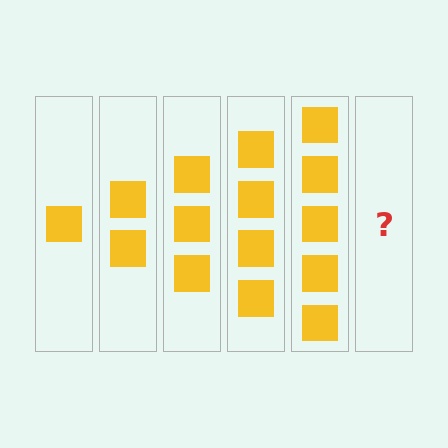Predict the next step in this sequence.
The next step is 6 squares.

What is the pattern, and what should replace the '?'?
The pattern is that each step adds one more square. The '?' should be 6 squares.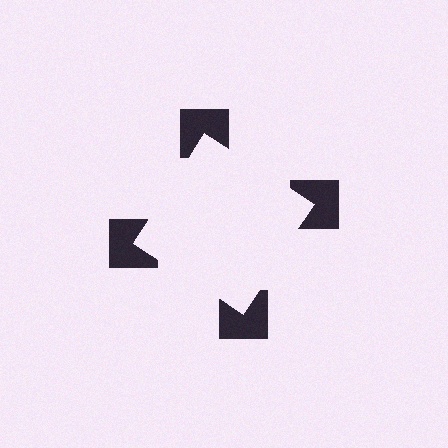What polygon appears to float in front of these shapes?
An illusory square — its edges are inferred from the aligned wedge cuts in the notched squares, not physically drawn.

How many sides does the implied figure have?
4 sides.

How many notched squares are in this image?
There are 4 — one at each vertex of the illusory square.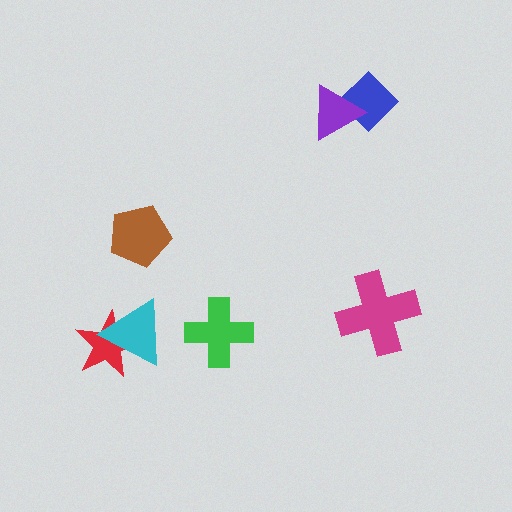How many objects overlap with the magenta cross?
0 objects overlap with the magenta cross.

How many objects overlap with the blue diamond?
1 object overlaps with the blue diamond.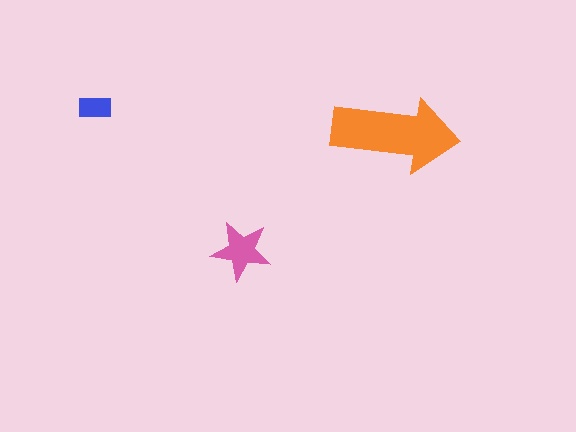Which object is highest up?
The blue rectangle is topmost.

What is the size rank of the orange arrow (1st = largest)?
1st.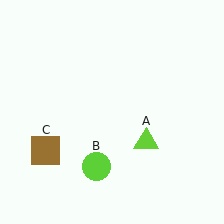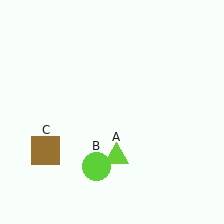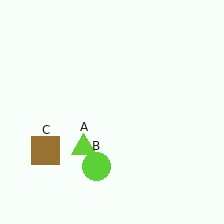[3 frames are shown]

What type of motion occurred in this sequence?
The lime triangle (object A) rotated clockwise around the center of the scene.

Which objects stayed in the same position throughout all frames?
Lime circle (object B) and brown square (object C) remained stationary.